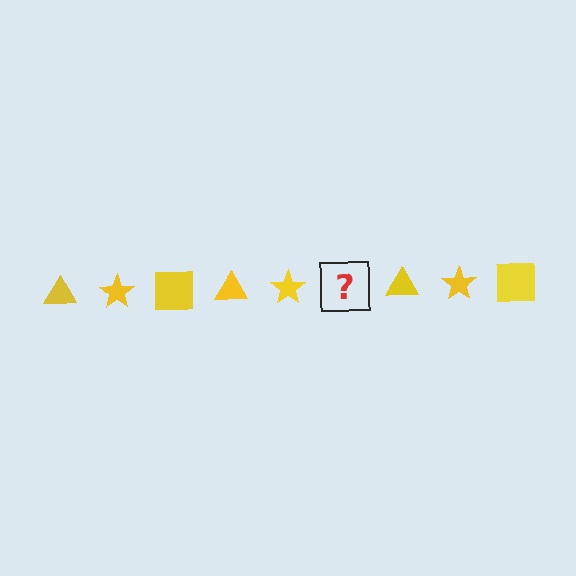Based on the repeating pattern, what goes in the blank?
The blank should be a yellow square.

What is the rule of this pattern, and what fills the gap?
The rule is that the pattern cycles through triangle, star, square shapes in yellow. The gap should be filled with a yellow square.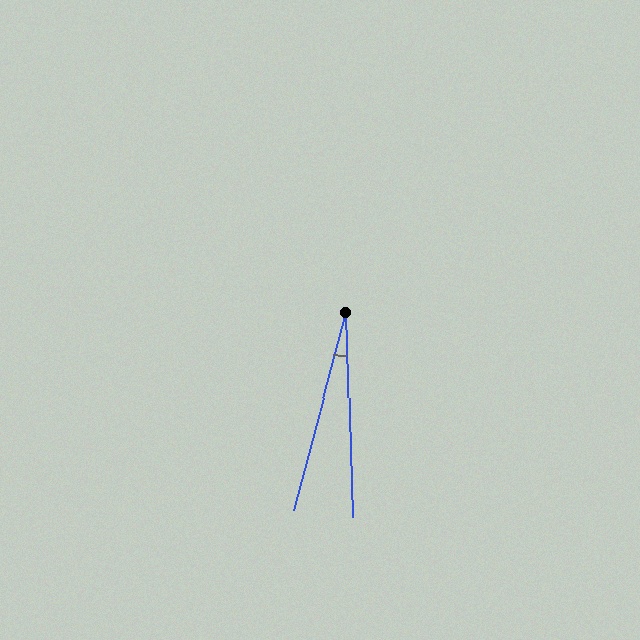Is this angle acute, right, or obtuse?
It is acute.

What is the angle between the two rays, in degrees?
Approximately 17 degrees.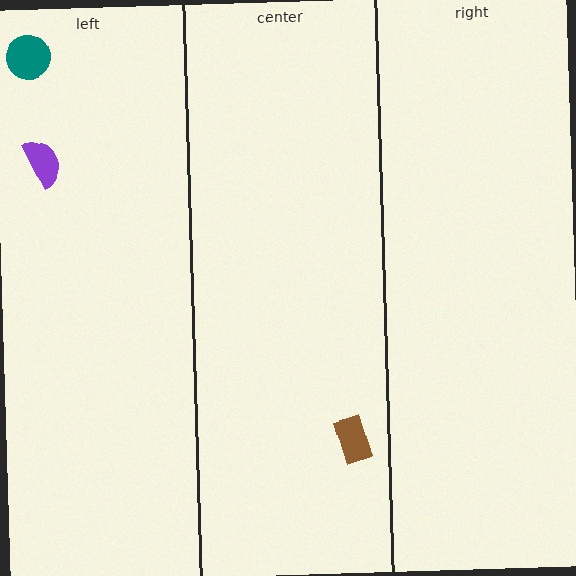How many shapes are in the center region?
1.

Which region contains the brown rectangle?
The center region.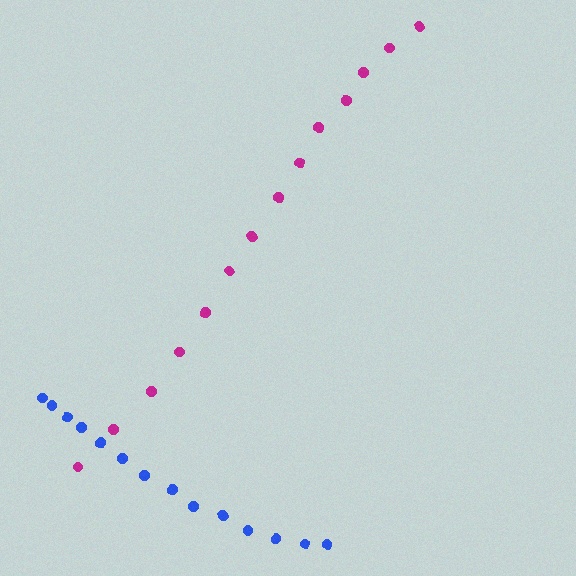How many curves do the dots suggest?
There are 2 distinct paths.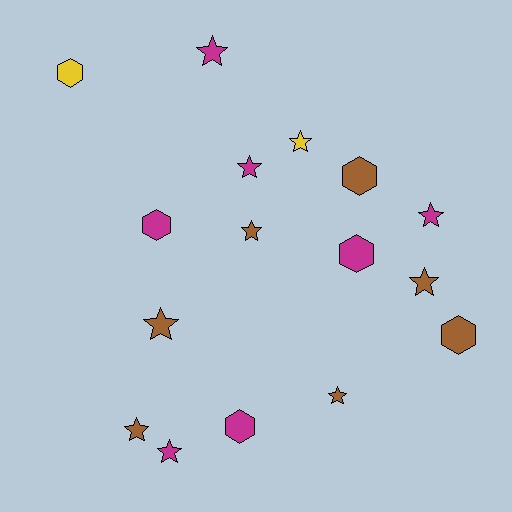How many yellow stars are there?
There is 1 yellow star.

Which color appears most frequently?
Magenta, with 7 objects.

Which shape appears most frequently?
Star, with 10 objects.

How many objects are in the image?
There are 16 objects.